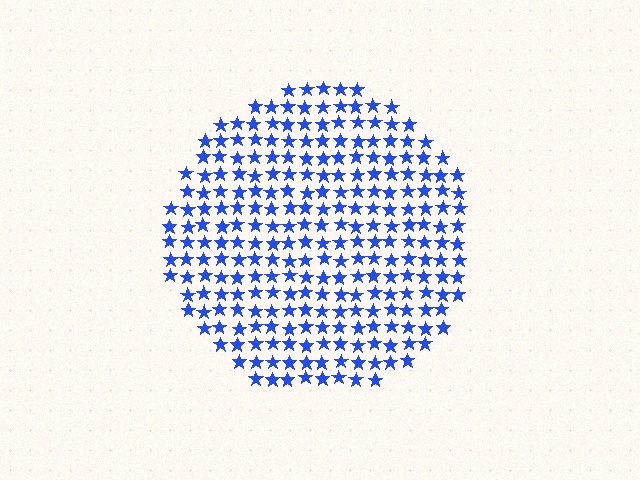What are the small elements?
The small elements are stars.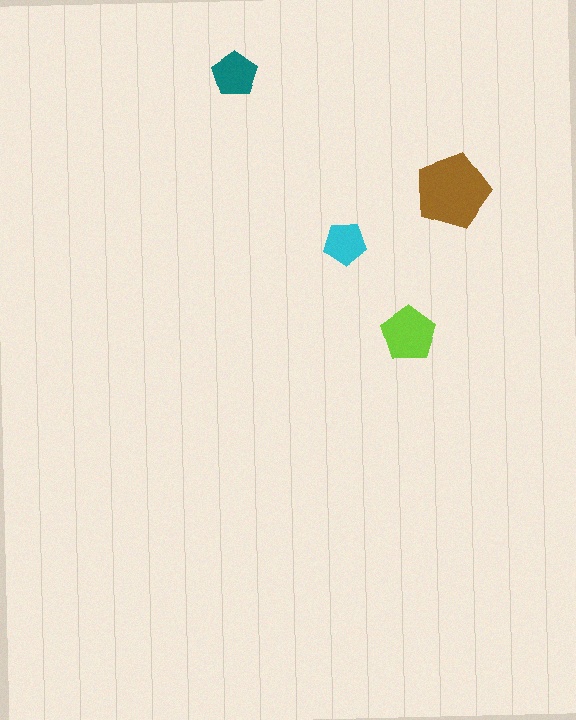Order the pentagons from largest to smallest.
the brown one, the lime one, the teal one, the cyan one.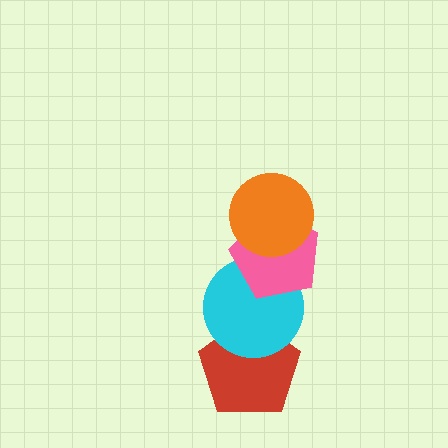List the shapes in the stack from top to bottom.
From top to bottom: the orange circle, the pink pentagon, the cyan circle, the red pentagon.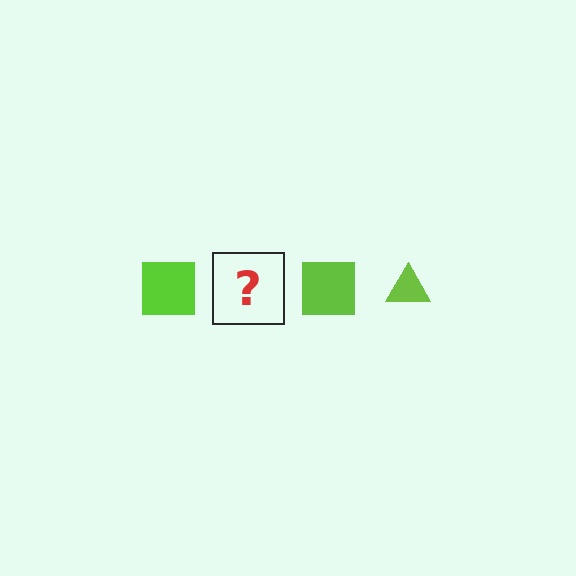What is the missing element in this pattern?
The missing element is a lime triangle.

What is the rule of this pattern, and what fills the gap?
The rule is that the pattern cycles through square, triangle shapes in lime. The gap should be filled with a lime triangle.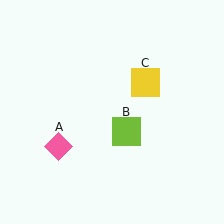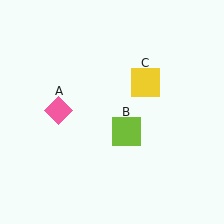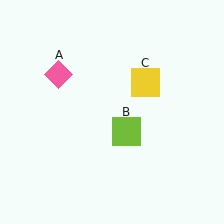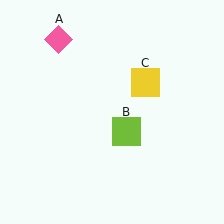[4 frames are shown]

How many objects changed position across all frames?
1 object changed position: pink diamond (object A).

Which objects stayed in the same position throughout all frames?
Lime square (object B) and yellow square (object C) remained stationary.